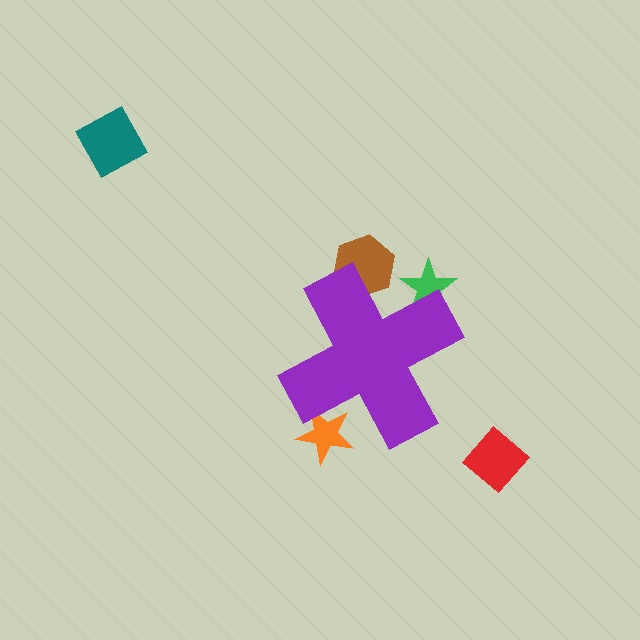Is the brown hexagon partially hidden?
Yes, the brown hexagon is partially hidden behind the purple cross.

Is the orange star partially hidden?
Yes, the orange star is partially hidden behind the purple cross.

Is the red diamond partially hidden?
No, the red diamond is fully visible.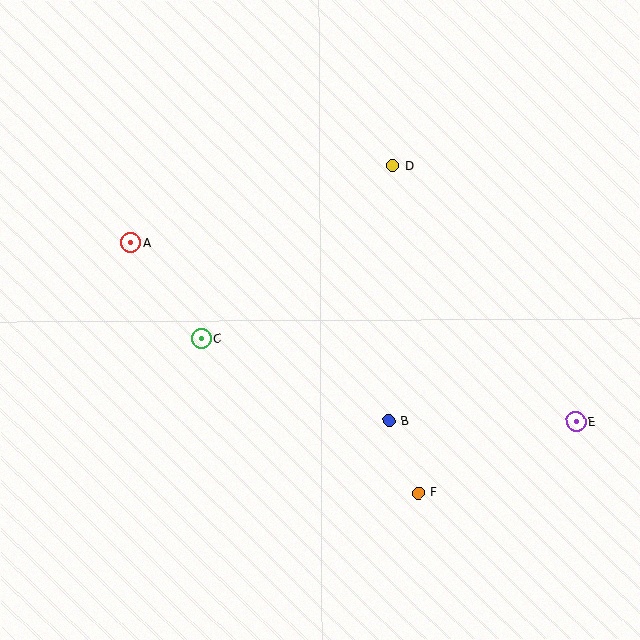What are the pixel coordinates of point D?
Point D is at (393, 166).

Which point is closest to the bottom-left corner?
Point C is closest to the bottom-left corner.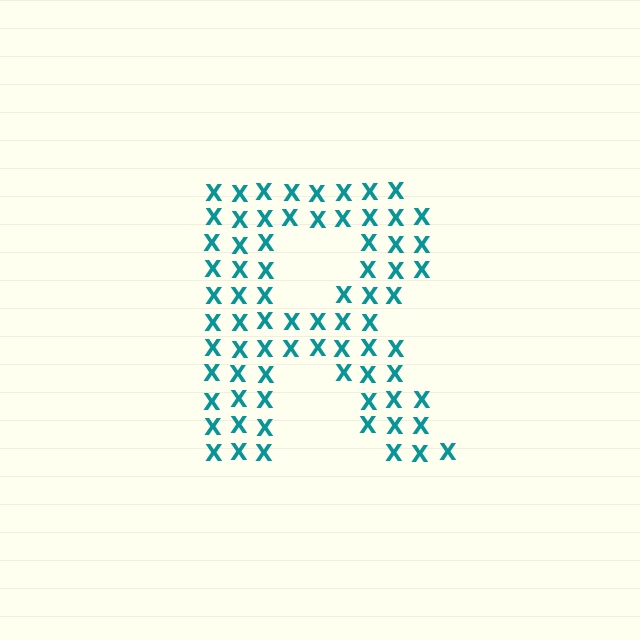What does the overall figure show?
The overall figure shows the letter R.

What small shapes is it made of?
It is made of small letter X's.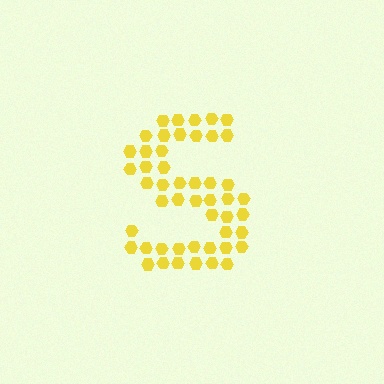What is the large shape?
The large shape is the letter S.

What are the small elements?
The small elements are hexagons.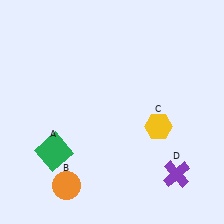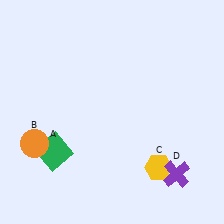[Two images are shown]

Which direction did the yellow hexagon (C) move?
The yellow hexagon (C) moved down.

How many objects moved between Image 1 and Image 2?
2 objects moved between the two images.